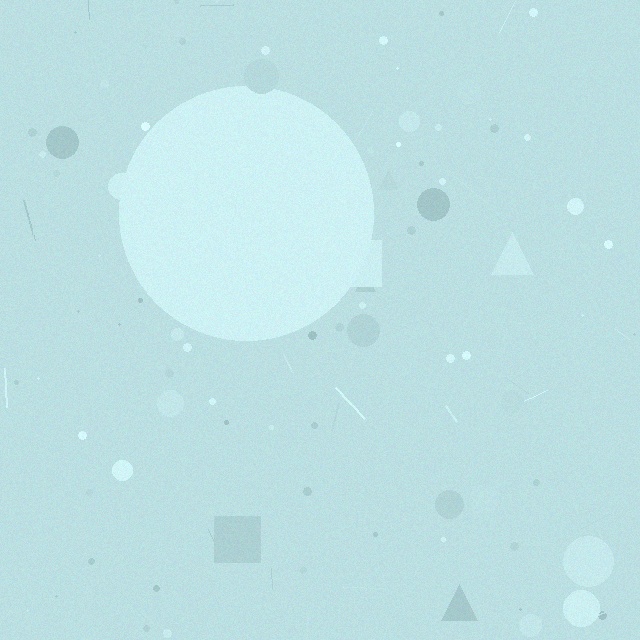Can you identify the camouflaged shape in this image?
The camouflaged shape is a circle.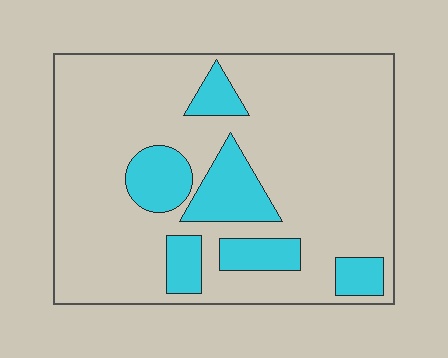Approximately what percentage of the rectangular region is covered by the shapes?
Approximately 20%.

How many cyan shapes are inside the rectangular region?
6.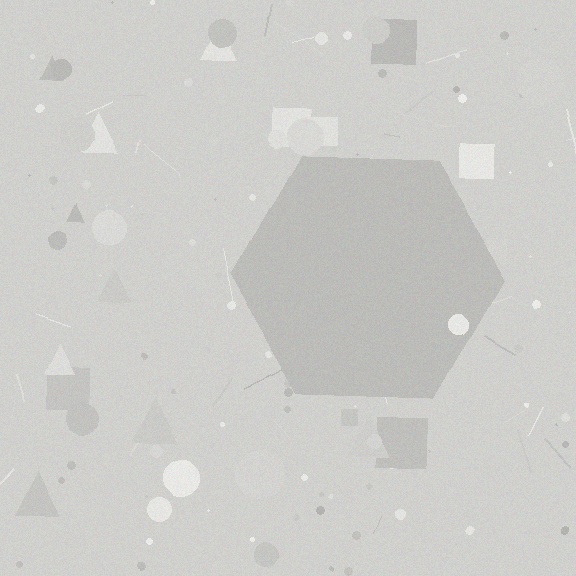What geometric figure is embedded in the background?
A hexagon is embedded in the background.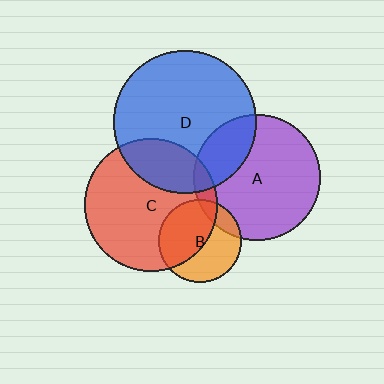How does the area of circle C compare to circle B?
Approximately 2.6 times.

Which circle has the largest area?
Circle D (blue).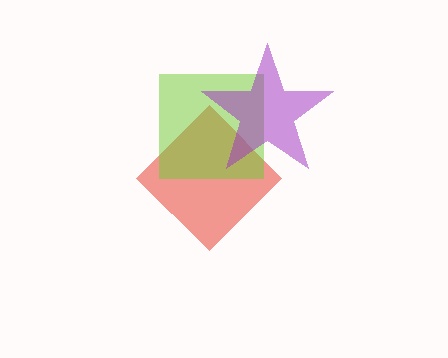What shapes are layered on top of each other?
The layered shapes are: a red diamond, a lime square, a purple star.